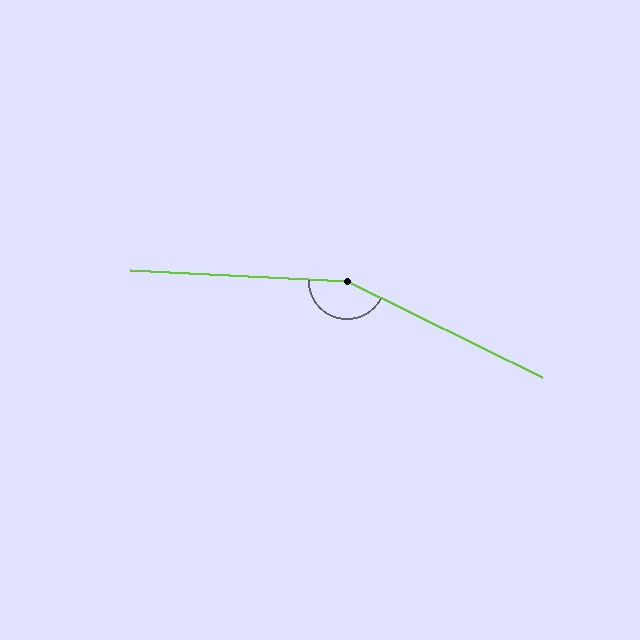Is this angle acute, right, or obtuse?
It is obtuse.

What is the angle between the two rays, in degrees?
Approximately 157 degrees.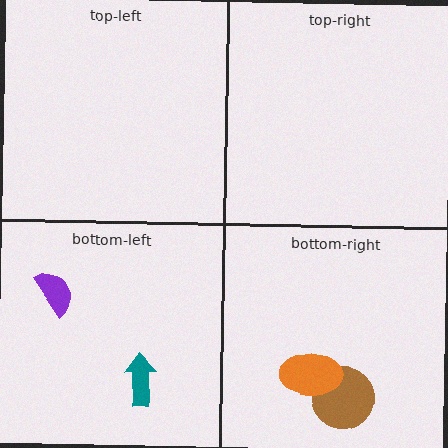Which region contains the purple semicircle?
The bottom-left region.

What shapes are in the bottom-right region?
The brown circle, the orange ellipse.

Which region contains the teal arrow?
The bottom-left region.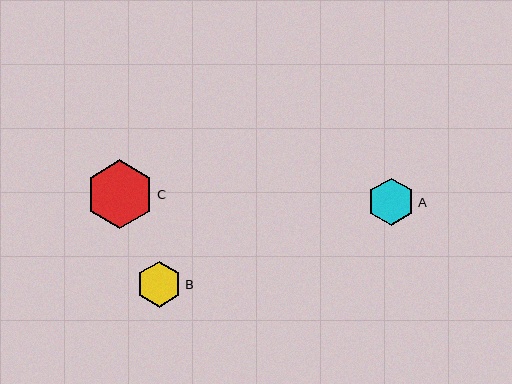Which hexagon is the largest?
Hexagon C is the largest with a size of approximately 69 pixels.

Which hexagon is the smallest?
Hexagon B is the smallest with a size of approximately 46 pixels.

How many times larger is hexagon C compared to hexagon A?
Hexagon C is approximately 1.5 times the size of hexagon A.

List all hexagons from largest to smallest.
From largest to smallest: C, A, B.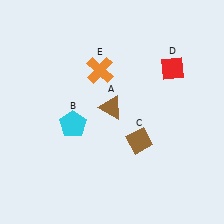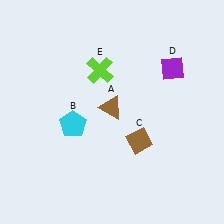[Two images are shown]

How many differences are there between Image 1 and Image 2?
There are 2 differences between the two images.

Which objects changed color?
D changed from red to purple. E changed from orange to lime.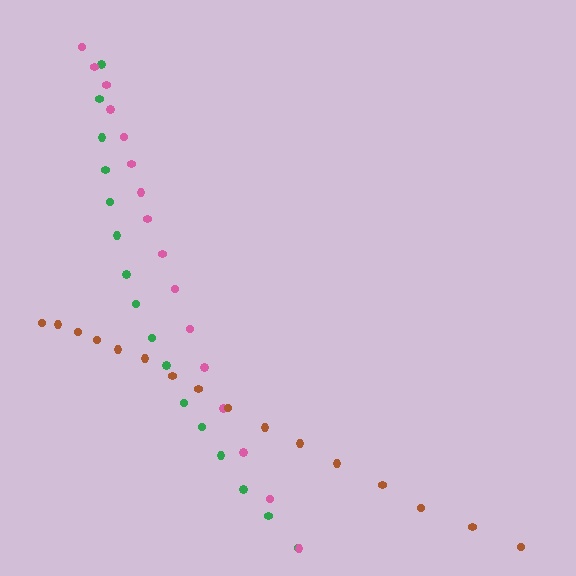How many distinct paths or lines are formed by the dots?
There are 3 distinct paths.